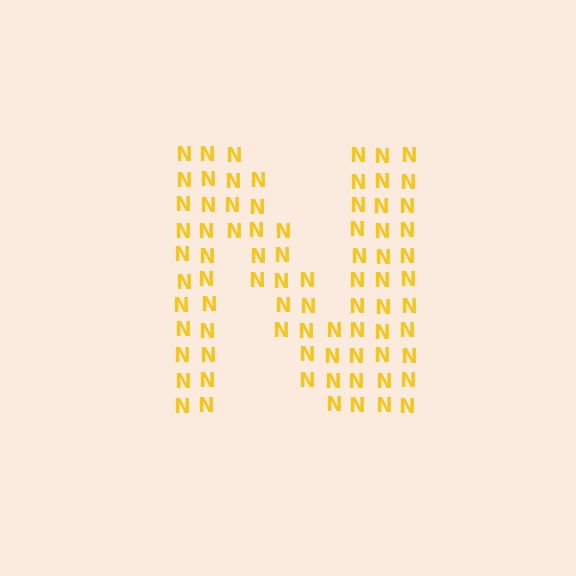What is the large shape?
The large shape is the letter N.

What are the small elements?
The small elements are letter N's.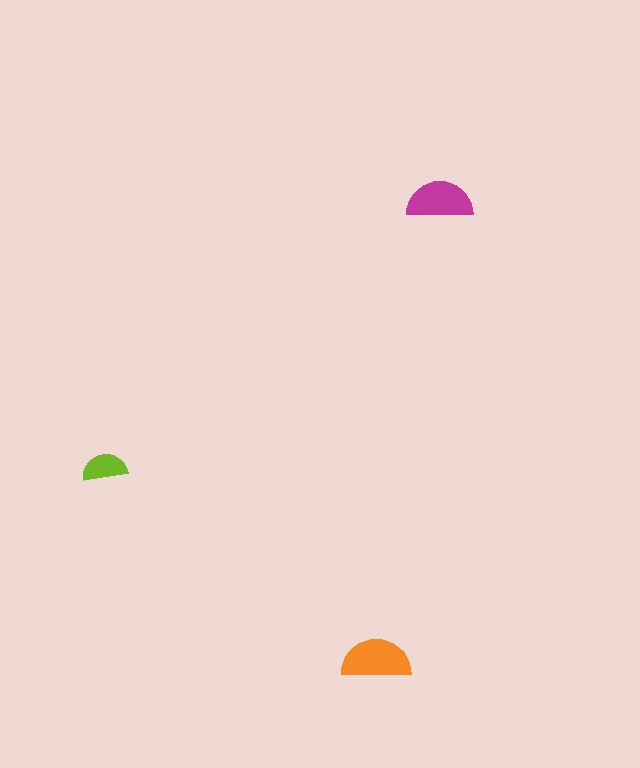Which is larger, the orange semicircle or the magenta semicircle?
The orange one.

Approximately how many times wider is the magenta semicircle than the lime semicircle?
About 1.5 times wider.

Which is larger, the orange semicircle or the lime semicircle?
The orange one.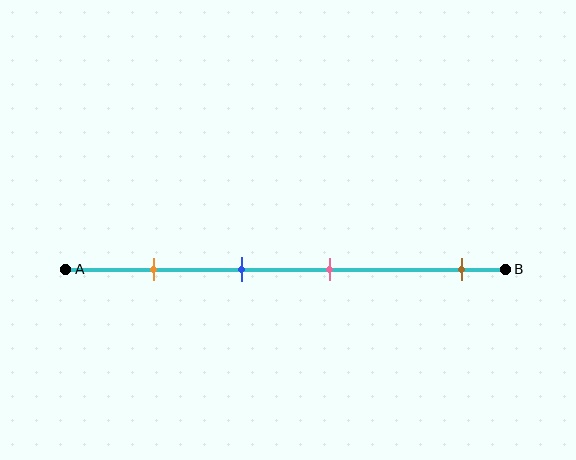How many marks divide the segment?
There are 4 marks dividing the segment.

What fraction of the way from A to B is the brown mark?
The brown mark is approximately 90% (0.9) of the way from A to B.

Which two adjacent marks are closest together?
The blue and pink marks are the closest adjacent pair.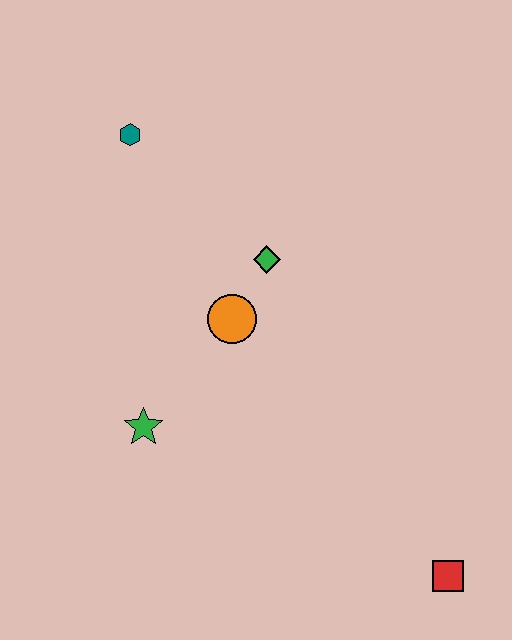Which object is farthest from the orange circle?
The red square is farthest from the orange circle.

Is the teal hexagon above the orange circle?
Yes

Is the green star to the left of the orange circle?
Yes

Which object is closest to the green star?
The orange circle is closest to the green star.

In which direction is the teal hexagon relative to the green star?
The teal hexagon is above the green star.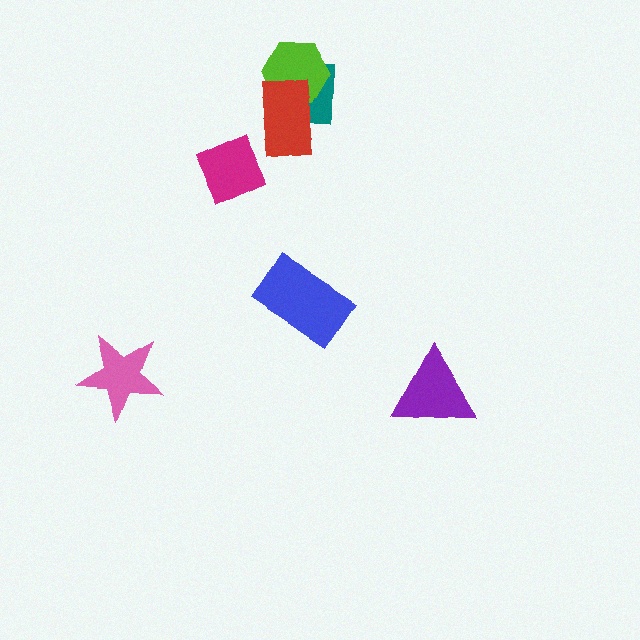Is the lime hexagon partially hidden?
Yes, it is partially covered by another shape.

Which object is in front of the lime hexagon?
The red rectangle is in front of the lime hexagon.